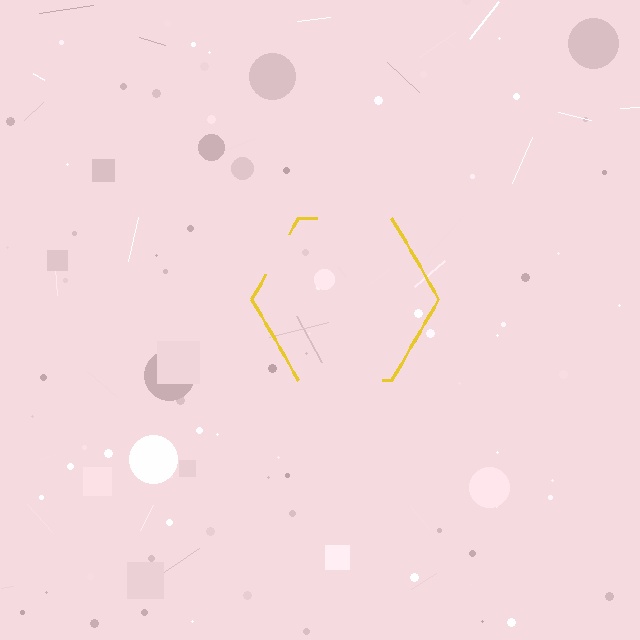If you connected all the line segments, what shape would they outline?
They would outline a hexagon.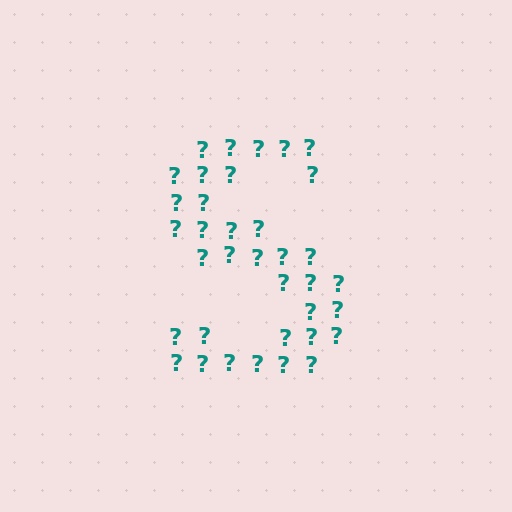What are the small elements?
The small elements are question marks.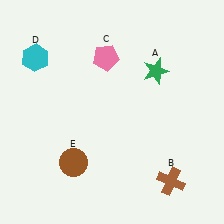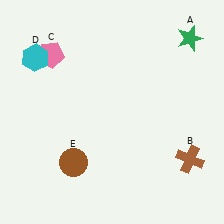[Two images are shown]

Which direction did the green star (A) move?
The green star (A) moved right.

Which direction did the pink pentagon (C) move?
The pink pentagon (C) moved left.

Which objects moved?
The objects that moved are: the green star (A), the brown cross (B), the pink pentagon (C).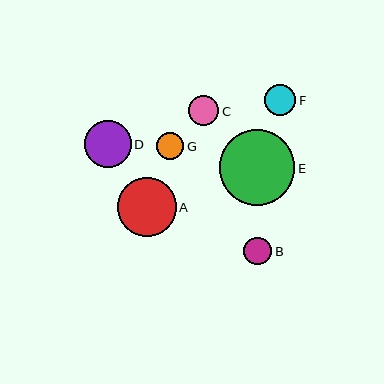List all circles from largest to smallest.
From largest to smallest: E, A, D, F, C, B, G.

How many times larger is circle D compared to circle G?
Circle D is approximately 1.7 times the size of circle G.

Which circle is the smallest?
Circle G is the smallest with a size of approximately 28 pixels.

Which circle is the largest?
Circle E is the largest with a size of approximately 76 pixels.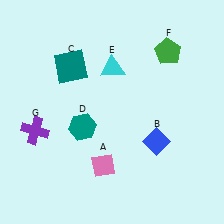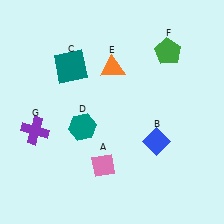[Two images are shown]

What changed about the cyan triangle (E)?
In Image 1, E is cyan. In Image 2, it changed to orange.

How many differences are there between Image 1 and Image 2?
There is 1 difference between the two images.